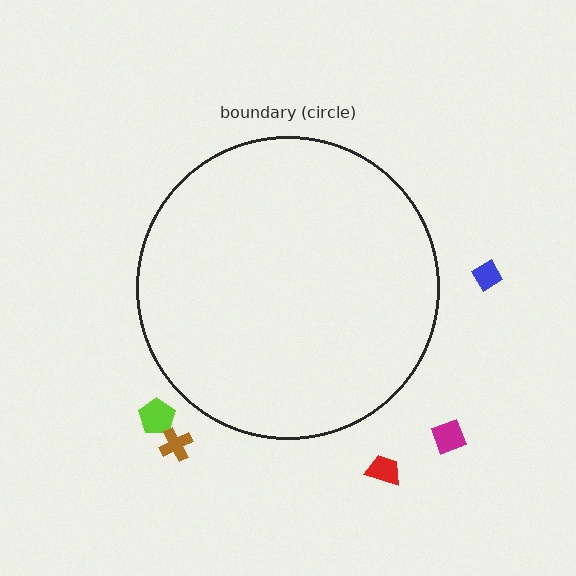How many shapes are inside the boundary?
0 inside, 5 outside.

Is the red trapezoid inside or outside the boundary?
Outside.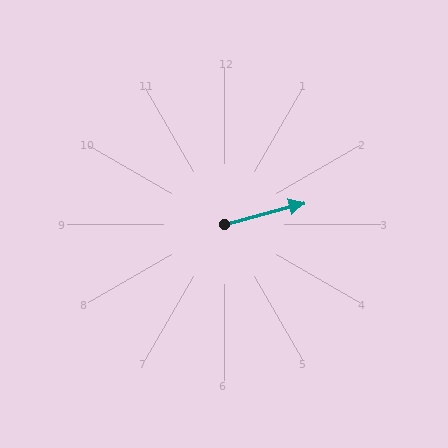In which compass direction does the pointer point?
East.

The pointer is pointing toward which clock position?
Roughly 3 o'clock.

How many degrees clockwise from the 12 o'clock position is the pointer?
Approximately 75 degrees.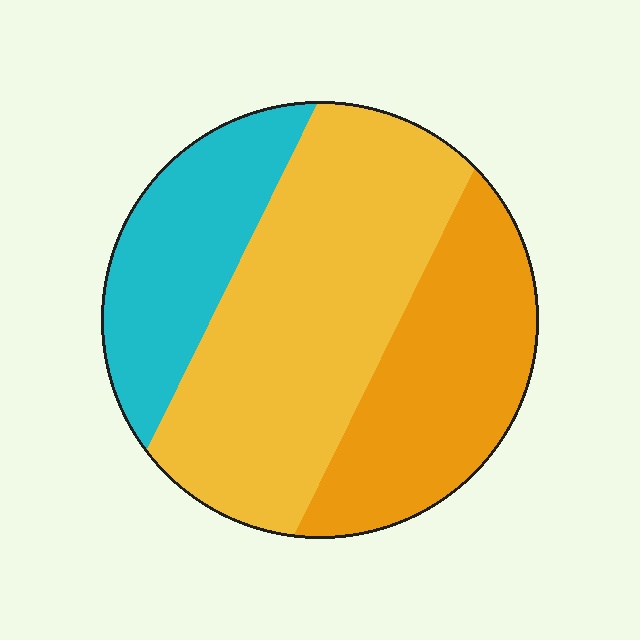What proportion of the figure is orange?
Orange covers about 30% of the figure.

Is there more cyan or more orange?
Orange.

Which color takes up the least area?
Cyan, at roughly 20%.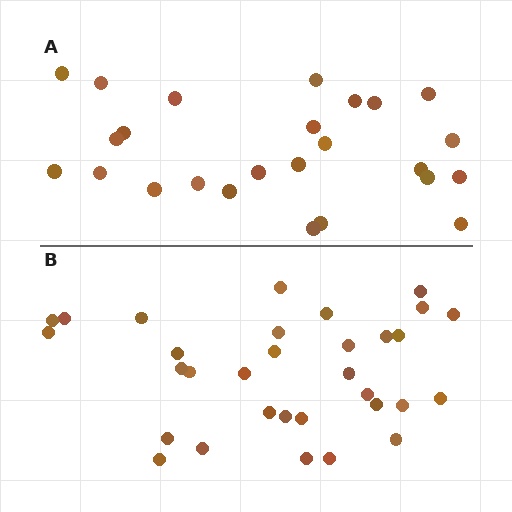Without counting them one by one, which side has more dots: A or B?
Region B (the bottom region) has more dots.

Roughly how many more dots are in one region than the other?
Region B has roughly 8 or so more dots than region A.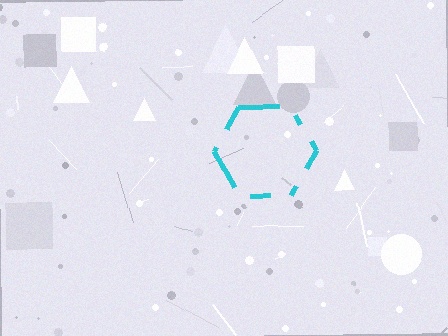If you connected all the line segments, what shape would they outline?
They would outline a hexagon.